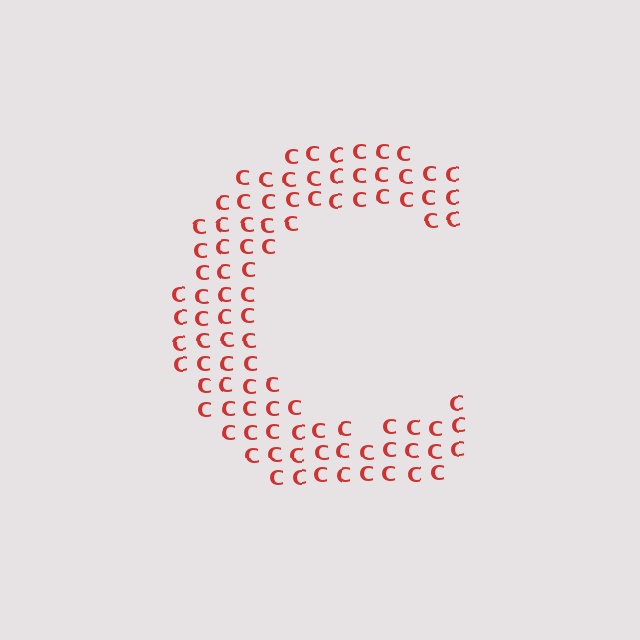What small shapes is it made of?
It is made of small letter C's.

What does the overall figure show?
The overall figure shows the letter C.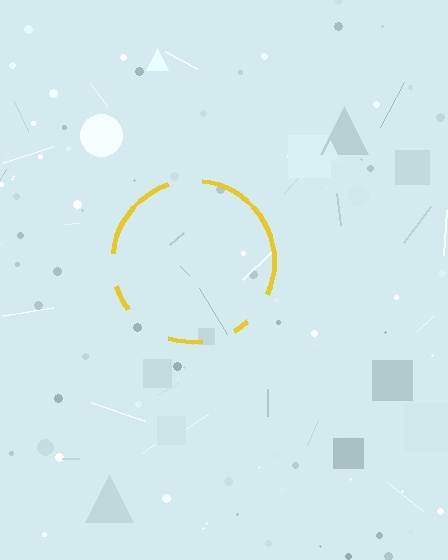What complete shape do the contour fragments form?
The contour fragments form a circle.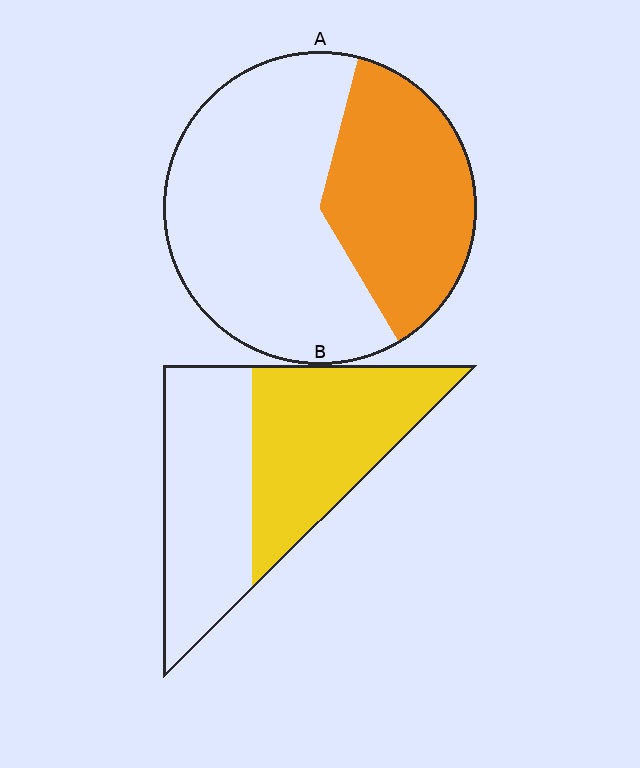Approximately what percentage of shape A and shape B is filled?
A is approximately 40% and B is approximately 50%.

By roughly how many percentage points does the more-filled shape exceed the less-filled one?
By roughly 15 percentage points (B over A).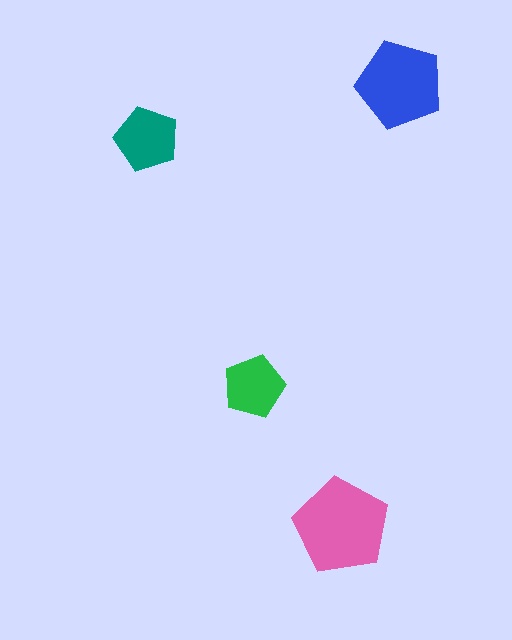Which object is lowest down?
The pink pentagon is bottommost.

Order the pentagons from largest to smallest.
the pink one, the blue one, the teal one, the green one.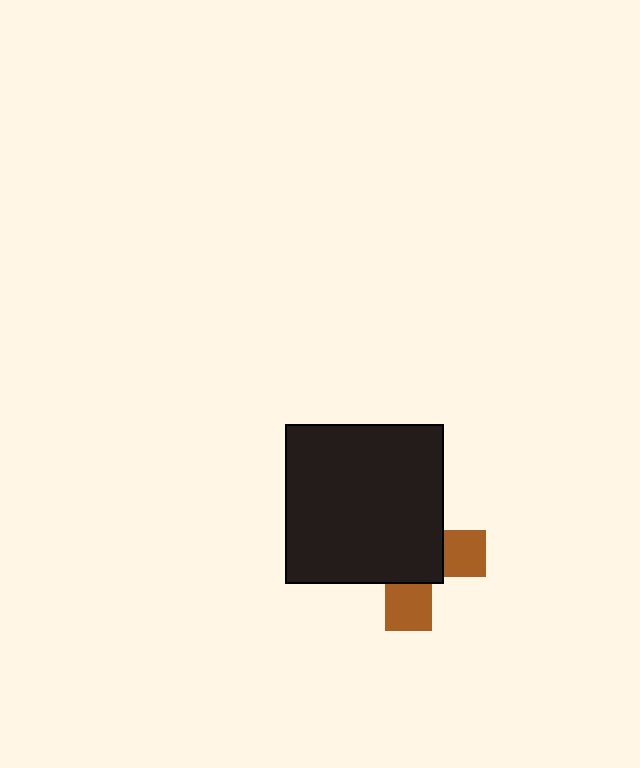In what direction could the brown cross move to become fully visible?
The brown cross could move toward the lower-right. That would shift it out from behind the black square entirely.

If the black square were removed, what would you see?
You would see the complete brown cross.